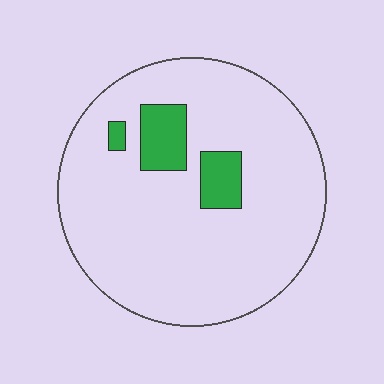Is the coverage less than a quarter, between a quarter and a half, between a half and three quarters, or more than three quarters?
Less than a quarter.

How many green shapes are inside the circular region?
3.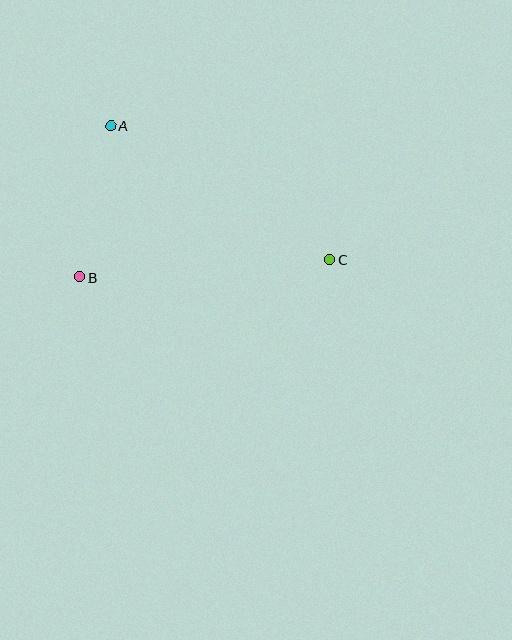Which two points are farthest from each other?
Points A and C are farthest from each other.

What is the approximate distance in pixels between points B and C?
The distance between B and C is approximately 251 pixels.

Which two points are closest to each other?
Points A and B are closest to each other.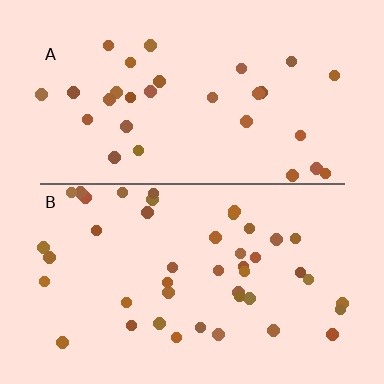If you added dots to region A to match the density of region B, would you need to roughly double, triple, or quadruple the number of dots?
Approximately double.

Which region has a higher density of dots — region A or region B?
B (the bottom).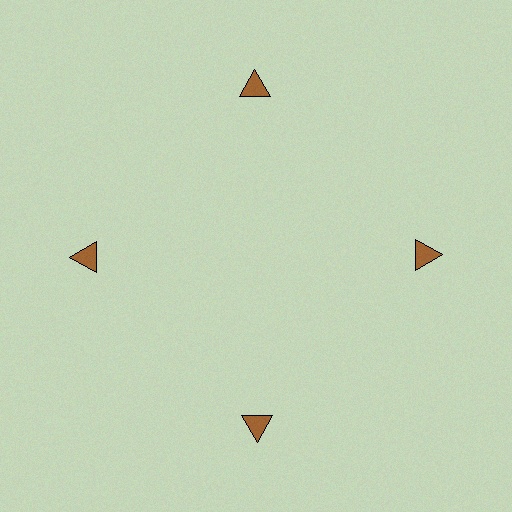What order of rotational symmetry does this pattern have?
This pattern has 4-fold rotational symmetry.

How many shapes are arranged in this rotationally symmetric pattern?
There are 4 shapes, arranged in 4 groups of 1.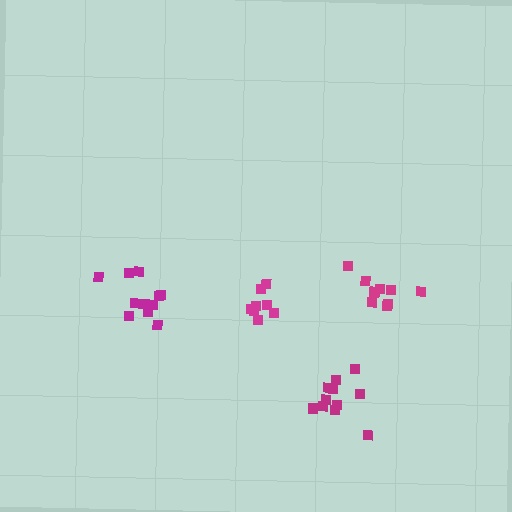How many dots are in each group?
Group 1: 11 dots, Group 2: 10 dots, Group 3: 8 dots, Group 4: 12 dots (41 total).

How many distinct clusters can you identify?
There are 4 distinct clusters.